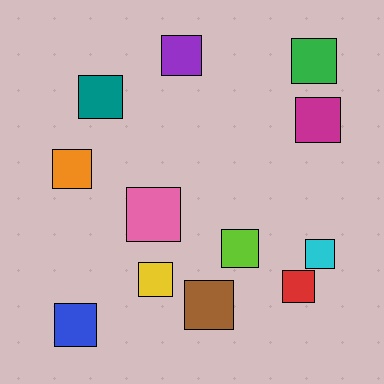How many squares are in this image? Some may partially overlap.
There are 12 squares.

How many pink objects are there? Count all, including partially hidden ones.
There is 1 pink object.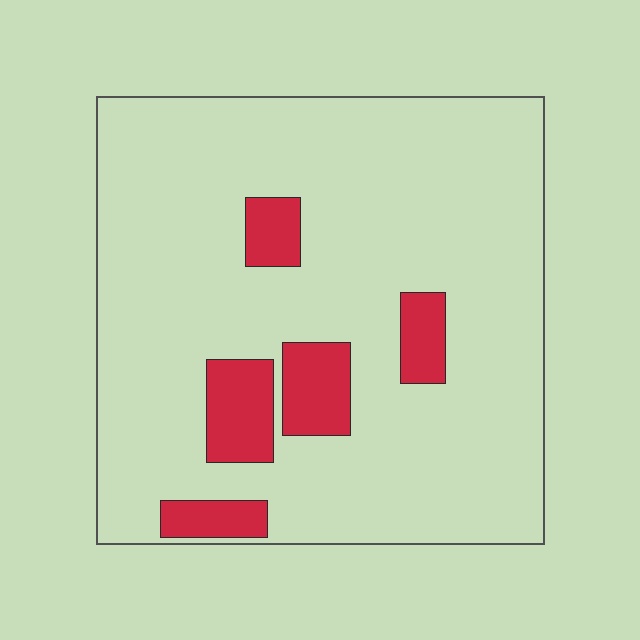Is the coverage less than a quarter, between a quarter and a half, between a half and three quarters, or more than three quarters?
Less than a quarter.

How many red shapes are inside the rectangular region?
5.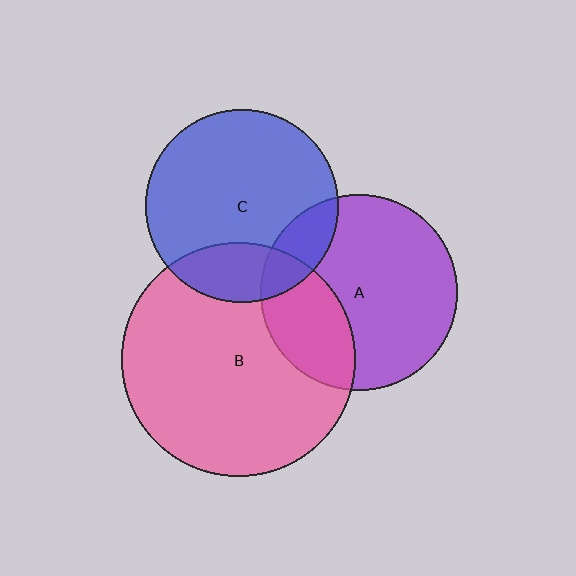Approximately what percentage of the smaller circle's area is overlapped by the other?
Approximately 20%.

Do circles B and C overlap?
Yes.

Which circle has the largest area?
Circle B (pink).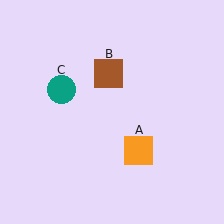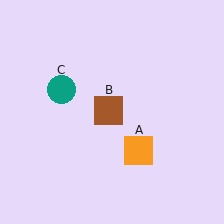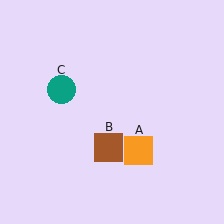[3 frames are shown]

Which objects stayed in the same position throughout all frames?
Orange square (object A) and teal circle (object C) remained stationary.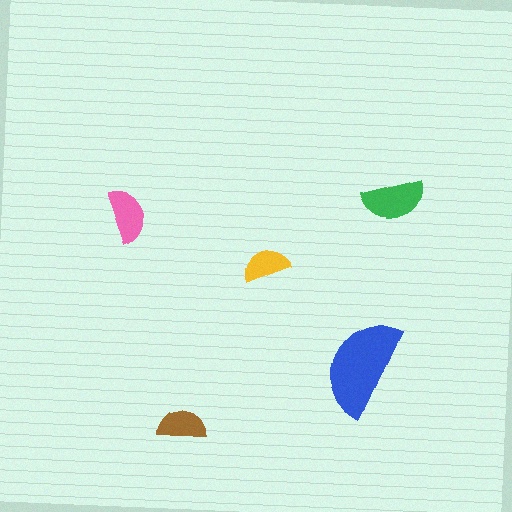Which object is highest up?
The green semicircle is topmost.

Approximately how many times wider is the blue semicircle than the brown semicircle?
About 2 times wider.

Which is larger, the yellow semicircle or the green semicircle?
The green one.